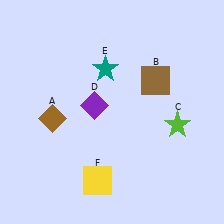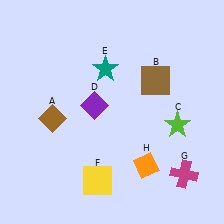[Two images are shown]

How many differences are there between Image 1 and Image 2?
There are 2 differences between the two images.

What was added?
A magenta cross (G), an orange diamond (H) were added in Image 2.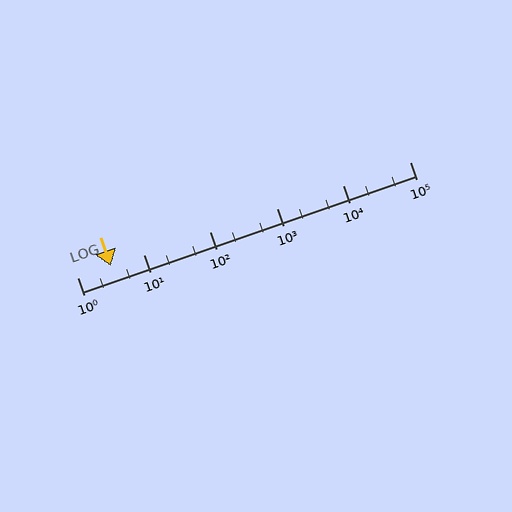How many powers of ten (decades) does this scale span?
The scale spans 5 decades, from 1 to 100000.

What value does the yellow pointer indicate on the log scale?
The pointer indicates approximately 3.2.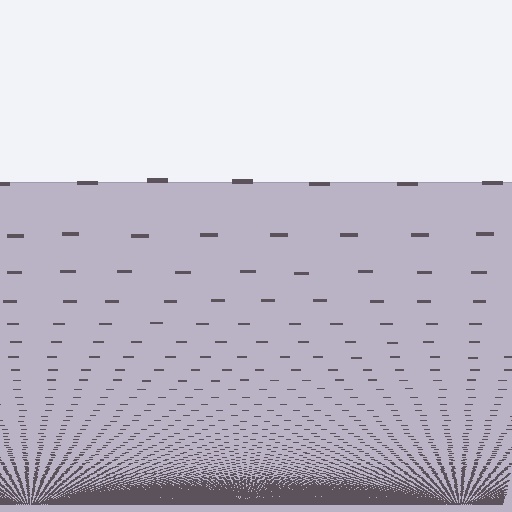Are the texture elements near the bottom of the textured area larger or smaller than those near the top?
Smaller. The gradient is inverted — elements near the bottom are smaller and denser.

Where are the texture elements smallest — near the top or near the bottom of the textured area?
Near the bottom.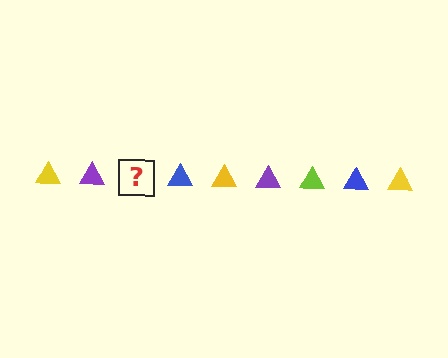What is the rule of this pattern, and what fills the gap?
The rule is that the pattern cycles through yellow, purple, lime, blue triangles. The gap should be filled with a lime triangle.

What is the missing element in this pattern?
The missing element is a lime triangle.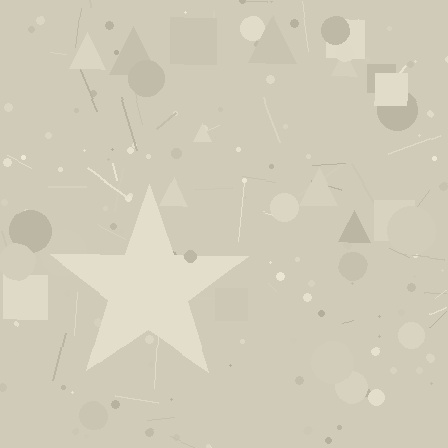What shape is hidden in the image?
A star is hidden in the image.